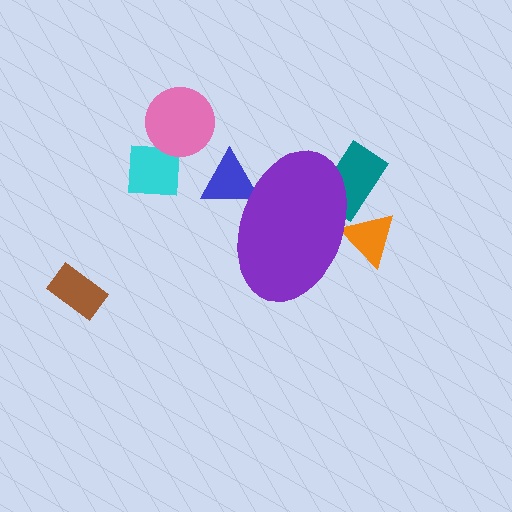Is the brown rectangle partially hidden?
No, the brown rectangle is fully visible.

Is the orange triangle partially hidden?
Yes, the orange triangle is partially hidden behind the purple ellipse.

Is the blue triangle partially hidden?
Yes, the blue triangle is partially hidden behind the purple ellipse.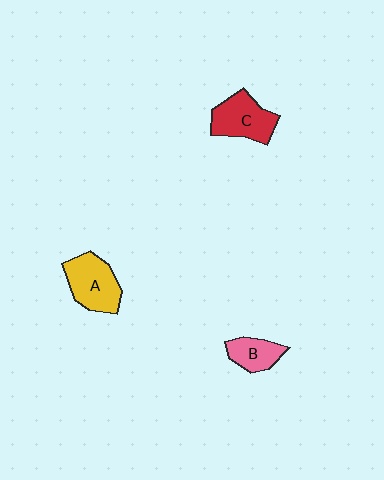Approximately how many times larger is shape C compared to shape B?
Approximately 1.5 times.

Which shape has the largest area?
Shape A (yellow).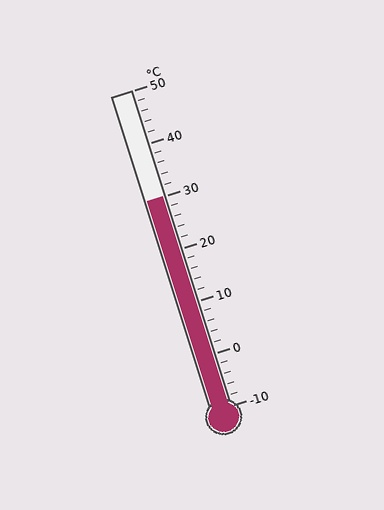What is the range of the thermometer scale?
The thermometer scale ranges from -10°C to 50°C.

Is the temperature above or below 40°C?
The temperature is below 40°C.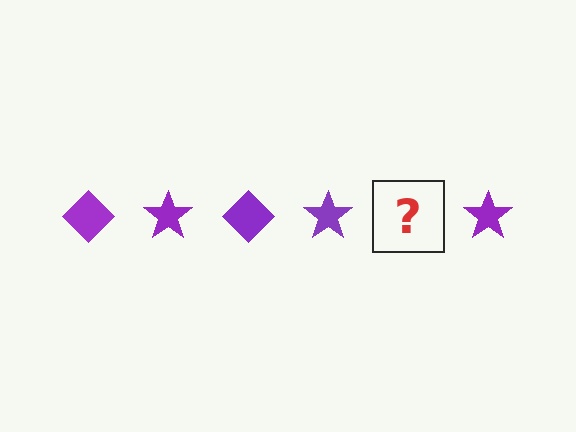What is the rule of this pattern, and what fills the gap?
The rule is that the pattern cycles through diamond, star shapes in purple. The gap should be filled with a purple diamond.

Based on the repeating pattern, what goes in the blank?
The blank should be a purple diamond.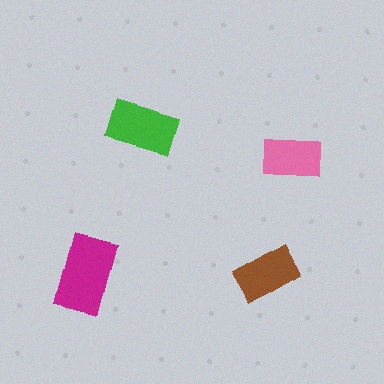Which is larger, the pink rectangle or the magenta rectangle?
The magenta one.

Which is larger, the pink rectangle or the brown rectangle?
The brown one.